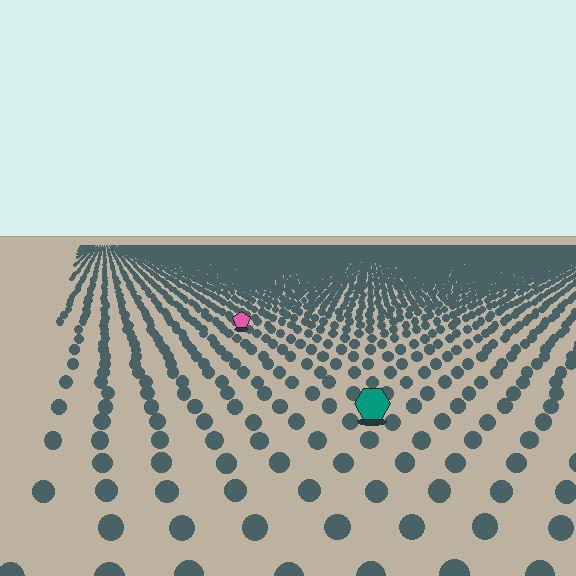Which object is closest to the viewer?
The teal hexagon is closest. The texture marks near it are larger and more spread out.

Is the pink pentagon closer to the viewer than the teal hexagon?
No. The teal hexagon is closer — you can tell from the texture gradient: the ground texture is coarser near it.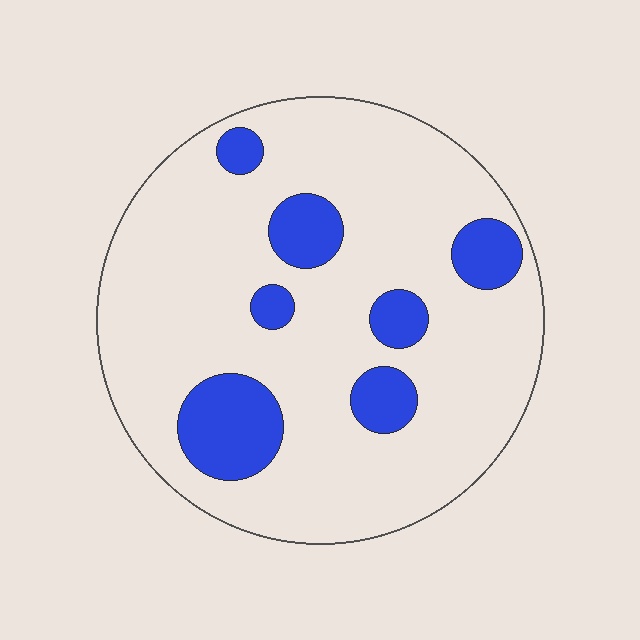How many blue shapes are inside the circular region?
7.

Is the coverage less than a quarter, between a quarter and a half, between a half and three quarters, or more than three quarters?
Less than a quarter.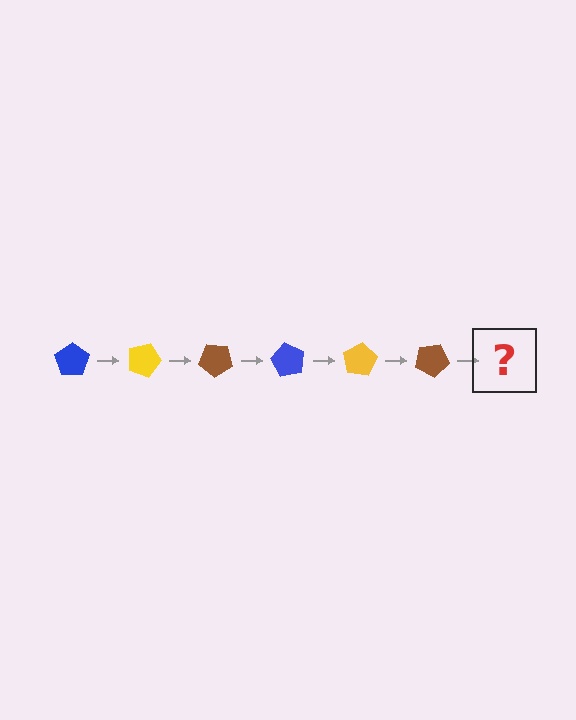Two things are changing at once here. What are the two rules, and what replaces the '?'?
The two rules are that it rotates 20 degrees each step and the color cycles through blue, yellow, and brown. The '?' should be a blue pentagon, rotated 120 degrees from the start.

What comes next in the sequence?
The next element should be a blue pentagon, rotated 120 degrees from the start.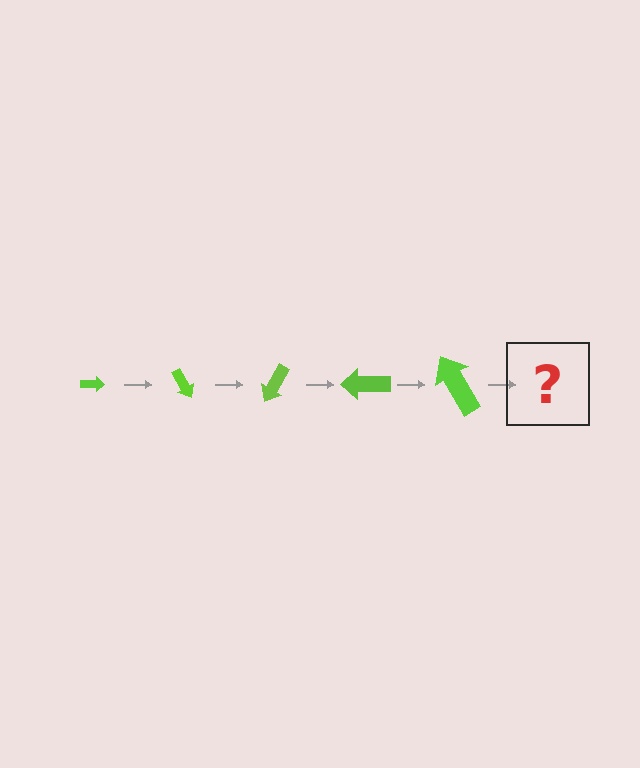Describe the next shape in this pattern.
It should be an arrow, larger than the previous one and rotated 300 degrees from the start.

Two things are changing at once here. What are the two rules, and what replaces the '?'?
The two rules are that the arrow grows larger each step and it rotates 60 degrees each step. The '?' should be an arrow, larger than the previous one and rotated 300 degrees from the start.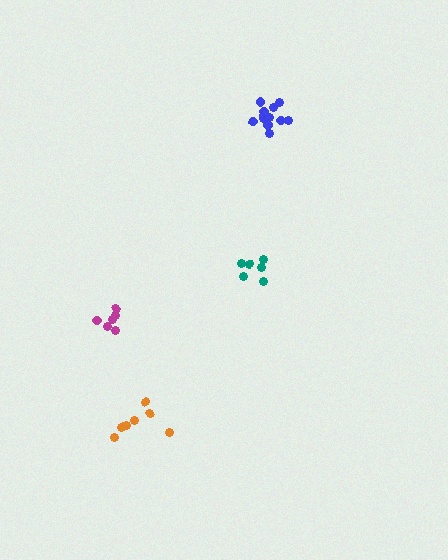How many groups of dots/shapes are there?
There are 4 groups.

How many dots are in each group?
Group 1: 8 dots, Group 2: 12 dots, Group 3: 6 dots, Group 4: 6 dots (32 total).